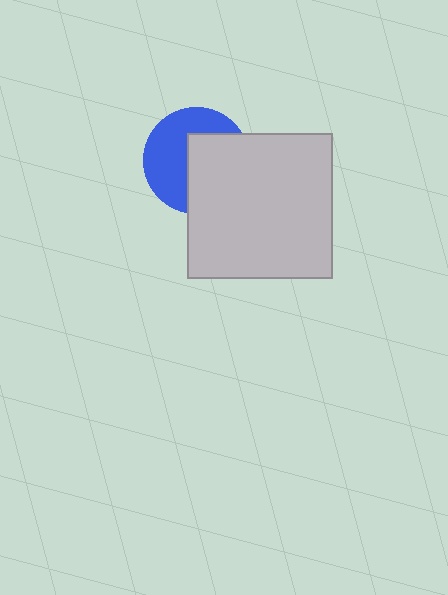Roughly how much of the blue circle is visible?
About half of it is visible (roughly 52%).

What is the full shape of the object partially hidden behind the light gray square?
The partially hidden object is a blue circle.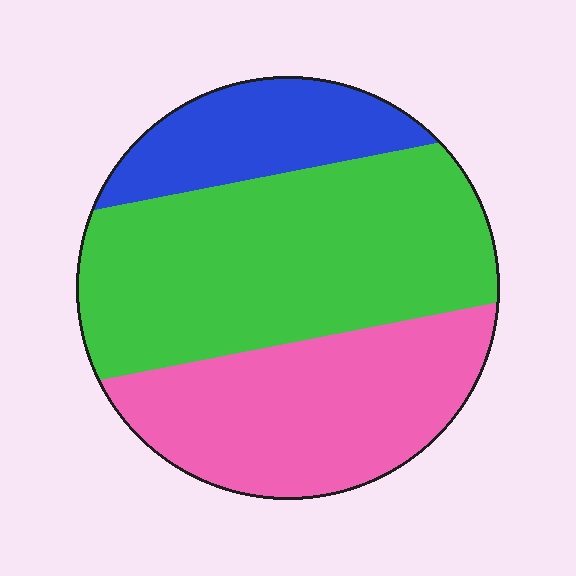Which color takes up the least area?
Blue, at roughly 20%.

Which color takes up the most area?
Green, at roughly 50%.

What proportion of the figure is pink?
Pink takes up about one third (1/3) of the figure.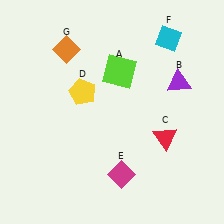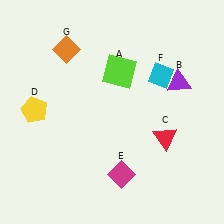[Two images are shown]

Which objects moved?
The objects that moved are: the yellow pentagon (D), the cyan diamond (F).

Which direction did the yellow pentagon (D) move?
The yellow pentagon (D) moved left.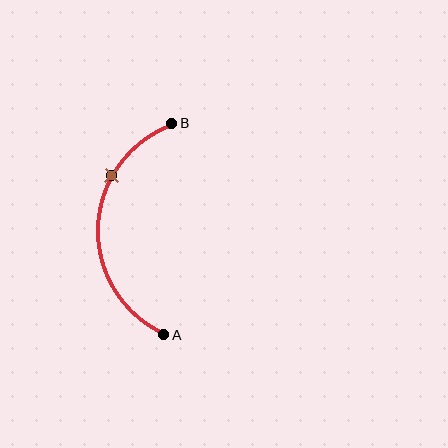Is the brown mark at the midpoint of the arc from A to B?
No. The brown mark lies on the arc but is closer to endpoint B. The arc midpoint would be at the point on the curve equidistant along the arc from both A and B.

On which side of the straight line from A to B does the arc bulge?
The arc bulges to the left of the straight line connecting A and B.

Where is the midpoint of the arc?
The arc midpoint is the point on the curve farthest from the straight line joining A and B. It sits to the left of that line.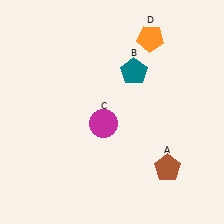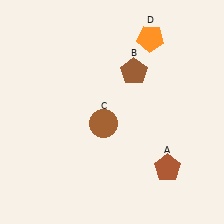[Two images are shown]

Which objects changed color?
B changed from teal to brown. C changed from magenta to brown.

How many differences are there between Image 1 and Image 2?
There are 2 differences between the two images.